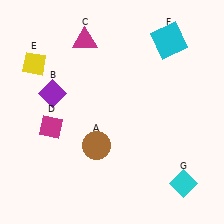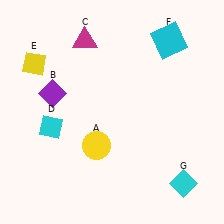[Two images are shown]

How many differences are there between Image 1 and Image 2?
There are 2 differences between the two images.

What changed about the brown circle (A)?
In Image 1, A is brown. In Image 2, it changed to yellow.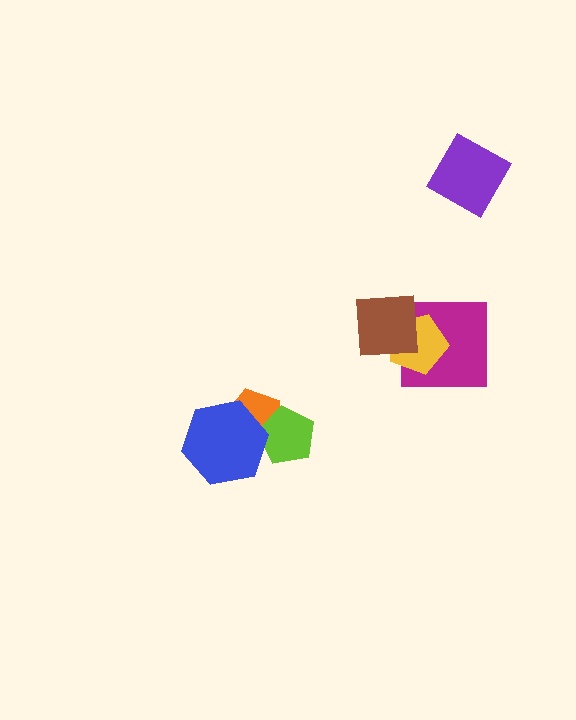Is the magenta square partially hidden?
Yes, it is partially covered by another shape.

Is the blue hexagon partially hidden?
No, no other shape covers it.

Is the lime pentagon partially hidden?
Yes, it is partially covered by another shape.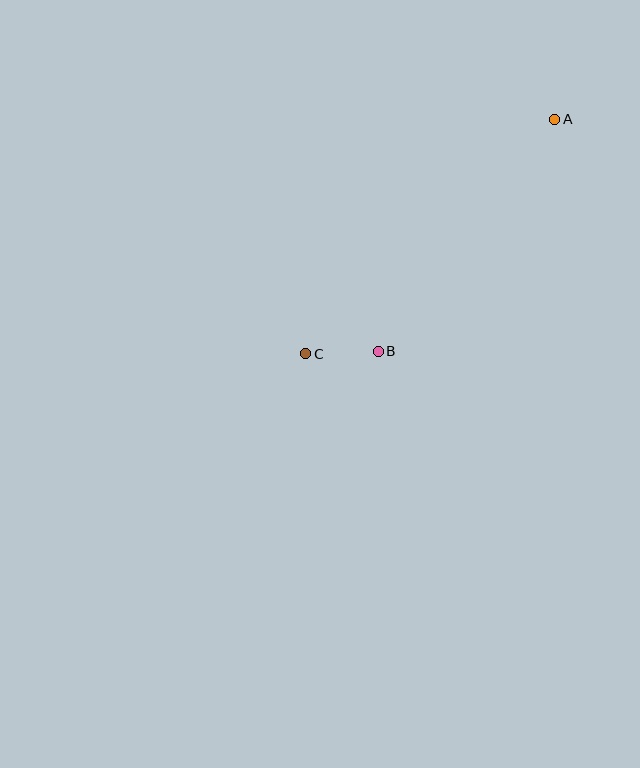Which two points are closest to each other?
Points B and C are closest to each other.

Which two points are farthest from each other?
Points A and C are farthest from each other.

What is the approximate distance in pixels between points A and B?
The distance between A and B is approximately 291 pixels.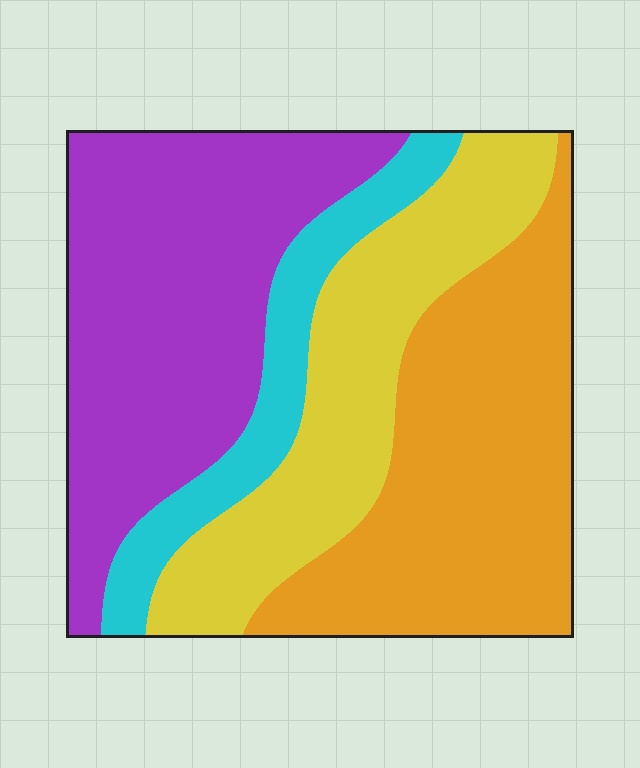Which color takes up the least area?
Cyan, at roughly 10%.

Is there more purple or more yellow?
Purple.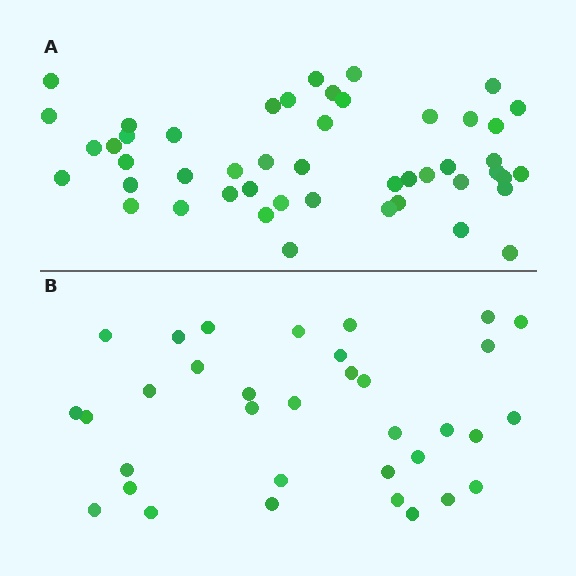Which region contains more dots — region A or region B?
Region A (the top region) has more dots.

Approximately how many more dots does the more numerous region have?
Region A has approximately 15 more dots than region B.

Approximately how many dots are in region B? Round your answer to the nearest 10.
About 30 dots. (The exact count is 34, which rounds to 30.)